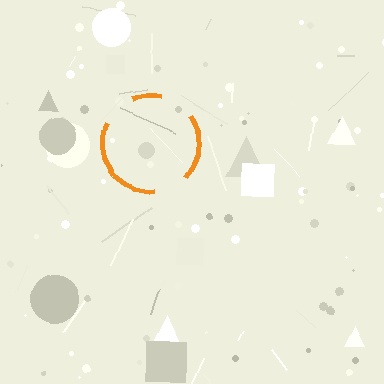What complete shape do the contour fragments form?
The contour fragments form a circle.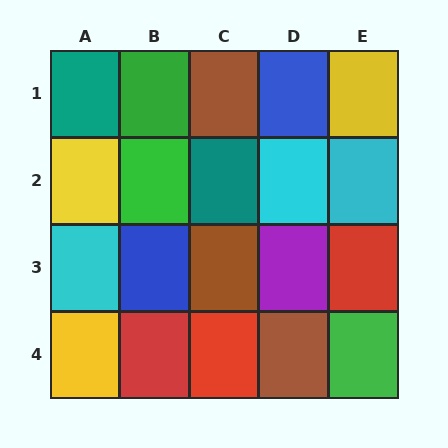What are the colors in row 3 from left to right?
Cyan, blue, brown, purple, red.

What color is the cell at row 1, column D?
Blue.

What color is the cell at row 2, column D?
Cyan.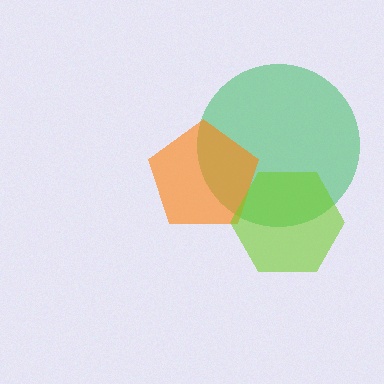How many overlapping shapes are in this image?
There are 3 overlapping shapes in the image.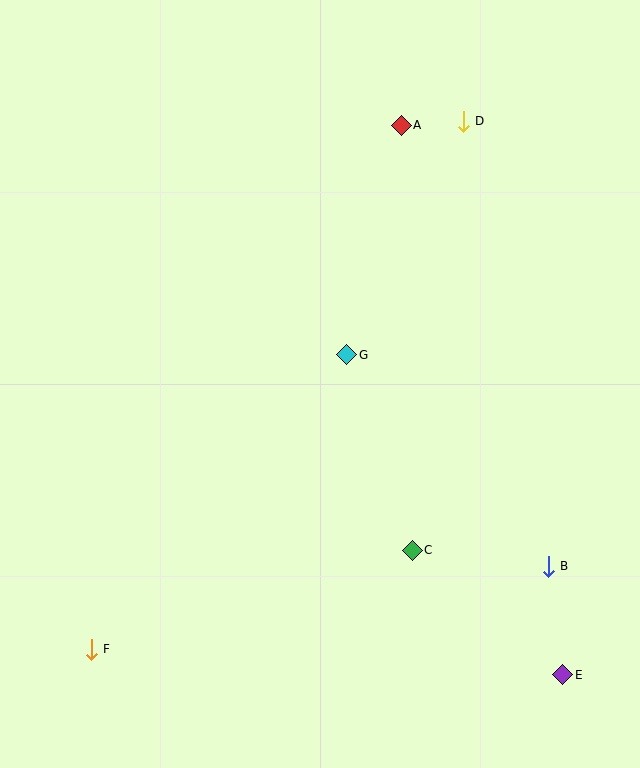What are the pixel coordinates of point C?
Point C is at (412, 550).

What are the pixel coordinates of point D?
Point D is at (463, 121).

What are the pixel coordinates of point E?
Point E is at (563, 675).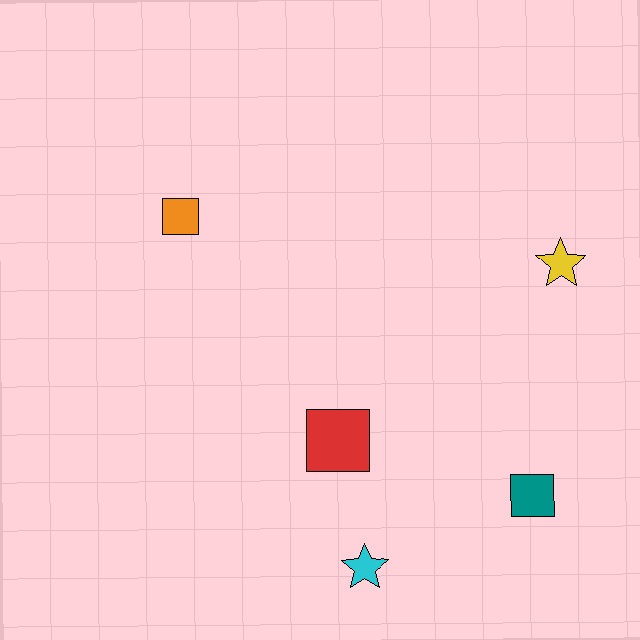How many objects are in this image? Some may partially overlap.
There are 5 objects.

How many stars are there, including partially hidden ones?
There are 2 stars.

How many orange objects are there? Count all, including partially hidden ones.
There is 1 orange object.